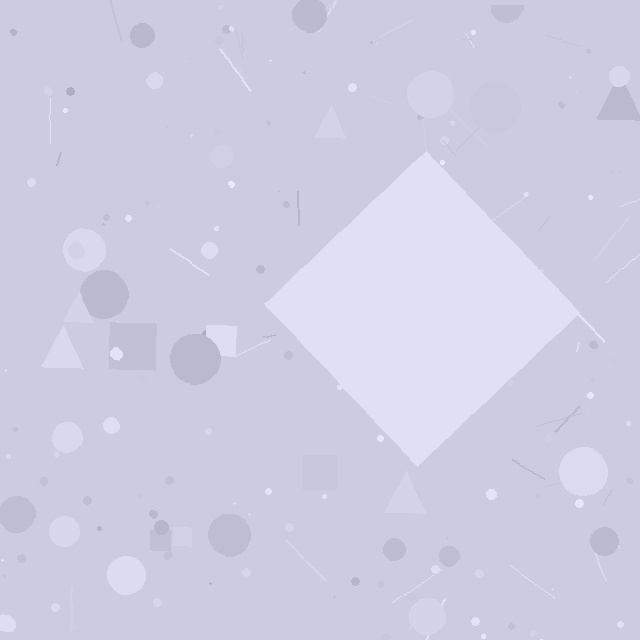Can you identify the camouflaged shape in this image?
The camouflaged shape is a diamond.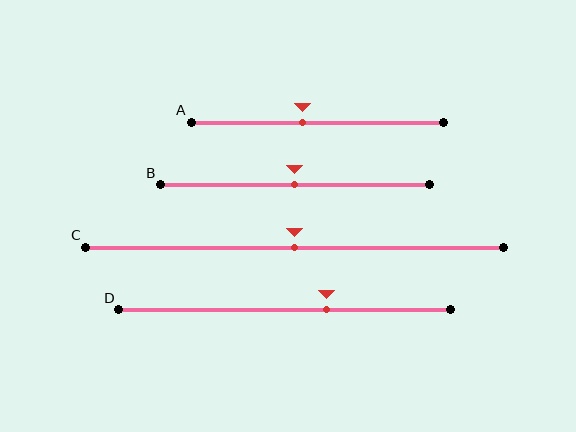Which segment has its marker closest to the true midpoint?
Segment B has its marker closest to the true midpoint.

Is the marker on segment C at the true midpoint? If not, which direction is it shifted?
Yes, the marker on segment C is at the true midpoint.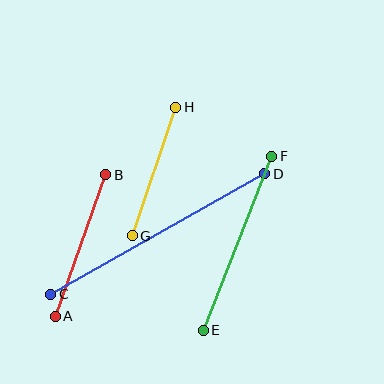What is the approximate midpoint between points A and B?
The midpoint is at approximately (80, 245) pixels.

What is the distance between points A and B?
The distance is approximately 150 pixels.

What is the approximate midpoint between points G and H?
The midpoint is at approximately (154, 172) pixels.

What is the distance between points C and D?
The distance is approximately 246 pixels.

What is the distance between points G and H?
The distance is approximately 136 pixels.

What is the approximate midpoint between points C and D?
The midpoint is at approximately (158, 234) pixels.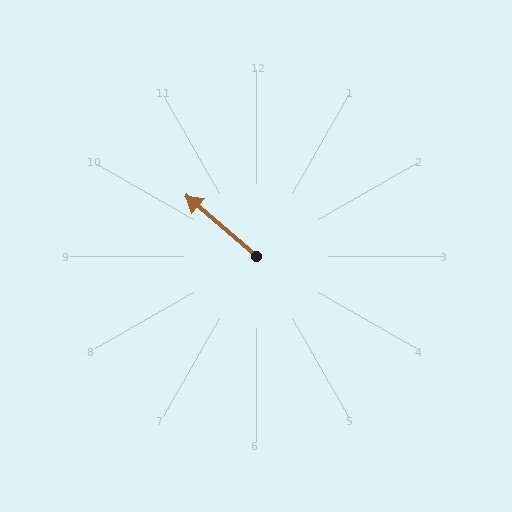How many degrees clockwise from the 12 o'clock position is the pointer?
Approximately 311 degrees.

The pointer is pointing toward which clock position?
Roughly 10 o'clock.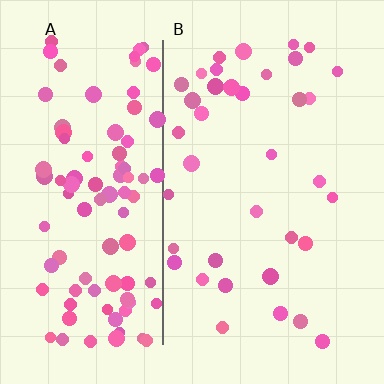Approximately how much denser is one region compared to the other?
Approximately 2.7× — region A over region B.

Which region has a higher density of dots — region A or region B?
A (the left).